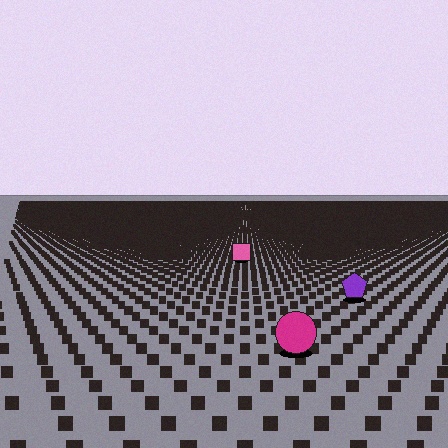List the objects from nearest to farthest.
From nearest to farthest: the magenta circle, the purple pentagon, the pink square.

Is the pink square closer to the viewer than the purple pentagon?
No. The purple pentagon is closer — you can tell from the texture gradient: the ground texture is coarser near it.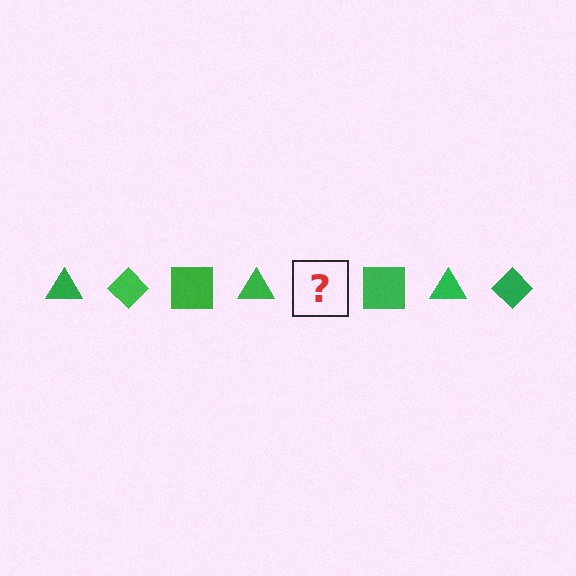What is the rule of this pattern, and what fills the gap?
The rule is that the pattern cycles through triangle, diamond, square shapes in green. The gap should be filled with a green diamond.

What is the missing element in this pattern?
The missing element is a green diamond.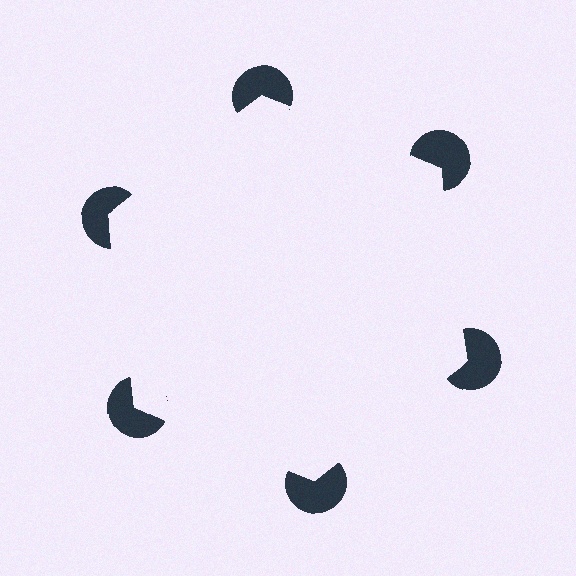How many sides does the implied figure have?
6 sides.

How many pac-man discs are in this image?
There are 6 — one at each vertex of the illusory hexagon.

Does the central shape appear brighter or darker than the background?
It typically appears slightly brighter than the background, even though no actual brightness change is drawn.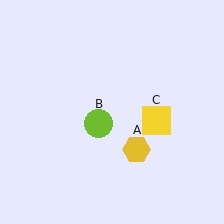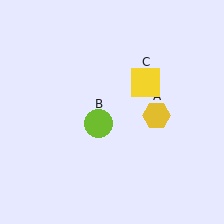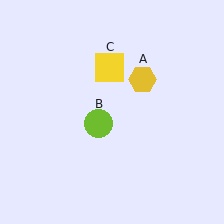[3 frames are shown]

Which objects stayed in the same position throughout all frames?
Lime circle (object B) remained stationary.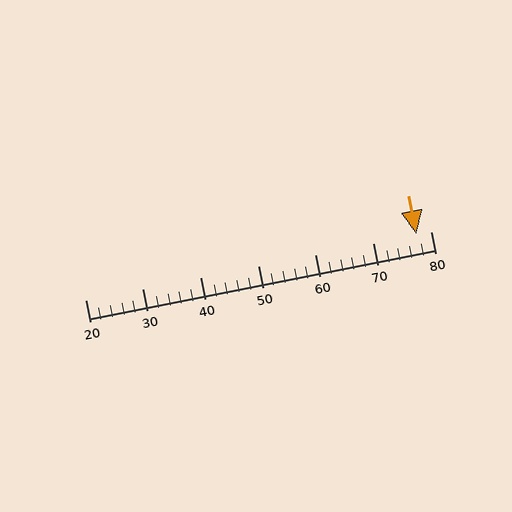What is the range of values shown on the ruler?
The ruler shows values from 20 to 80.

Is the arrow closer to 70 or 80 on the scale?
The arrow is closer to 80.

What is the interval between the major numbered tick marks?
The major tick marks are spaced 10 units apart.